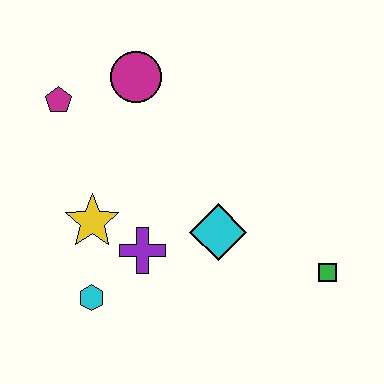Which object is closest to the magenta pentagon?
The magenta circle is closest to the magenta pentagon.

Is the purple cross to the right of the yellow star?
Yes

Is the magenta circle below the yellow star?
No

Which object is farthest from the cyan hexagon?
The green square is farthest from the cyan hexagon.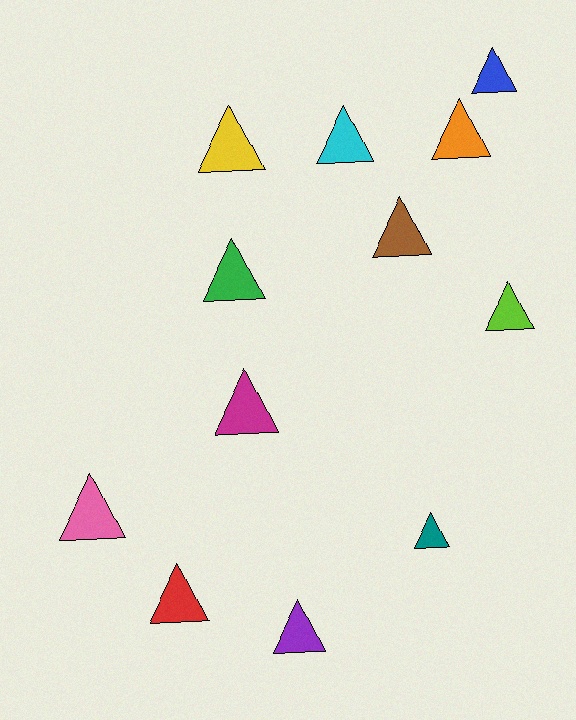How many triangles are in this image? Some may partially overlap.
There are 12 triangles.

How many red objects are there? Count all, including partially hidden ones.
There is 1 red object.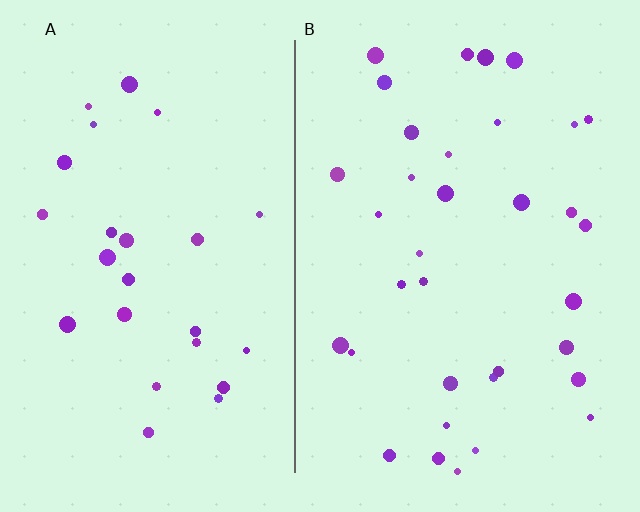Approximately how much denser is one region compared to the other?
Approximately 1.3× — region B over region A.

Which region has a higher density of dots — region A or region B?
B (the right).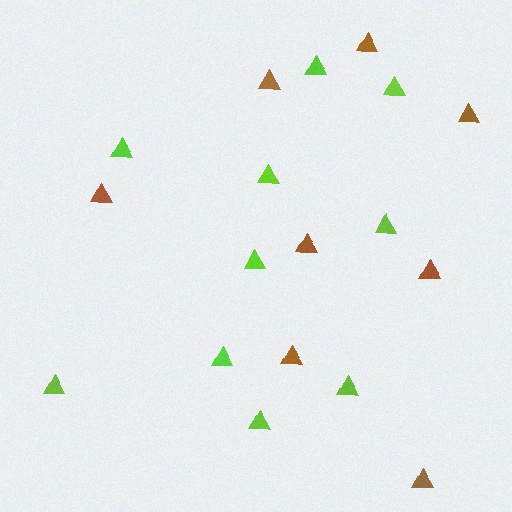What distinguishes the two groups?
There are 2 groups: one group of brown triangles (8) and one group of lime triangles (10).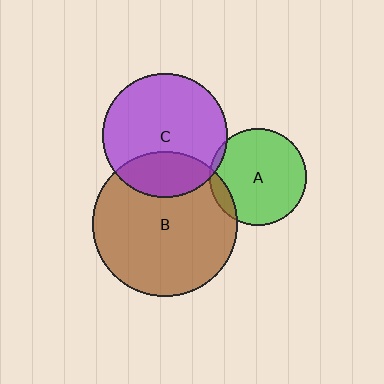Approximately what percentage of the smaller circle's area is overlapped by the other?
Approximately 10%.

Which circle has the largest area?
Circle B (brown).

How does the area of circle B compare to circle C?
Approximately 1.4 times.